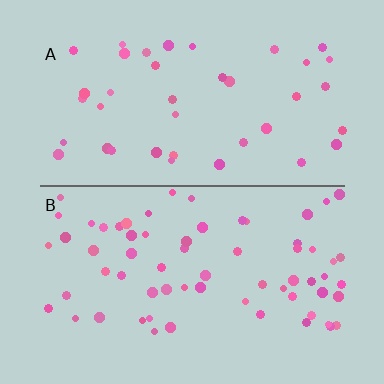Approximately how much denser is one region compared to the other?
Approximately 1.6× — region B over region A.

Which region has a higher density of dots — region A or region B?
B (the bottom).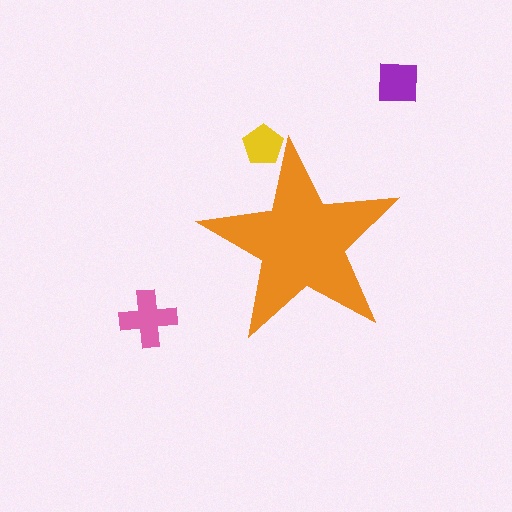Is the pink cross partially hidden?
No, the pink cross is fully visible.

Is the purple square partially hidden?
No, the purple square is fully visible.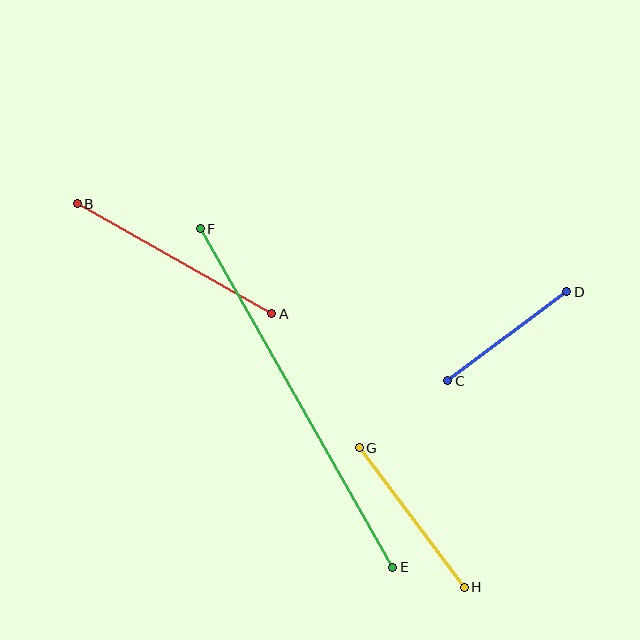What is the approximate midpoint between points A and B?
The midpoint is at approximately (174, 259) pixels.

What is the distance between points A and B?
The distance is approximately 224 pixels.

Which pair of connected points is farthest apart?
Points E and F are farthest apart.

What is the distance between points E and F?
The distance is approximately 389 pixels.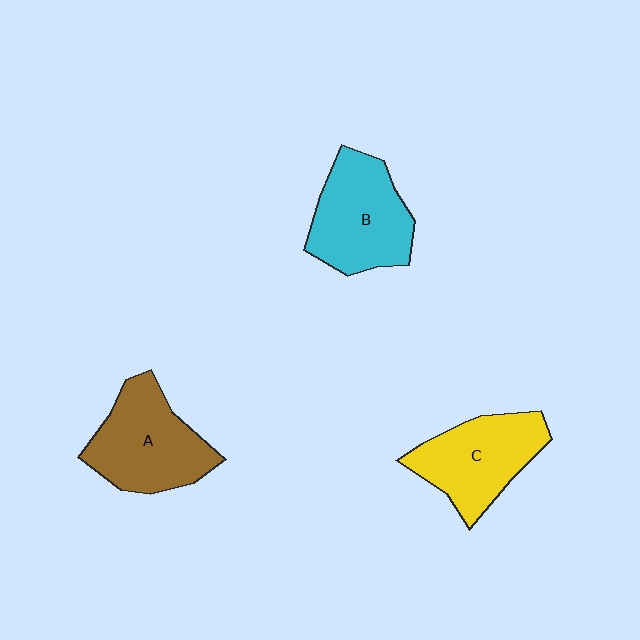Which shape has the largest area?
Shape A (brown).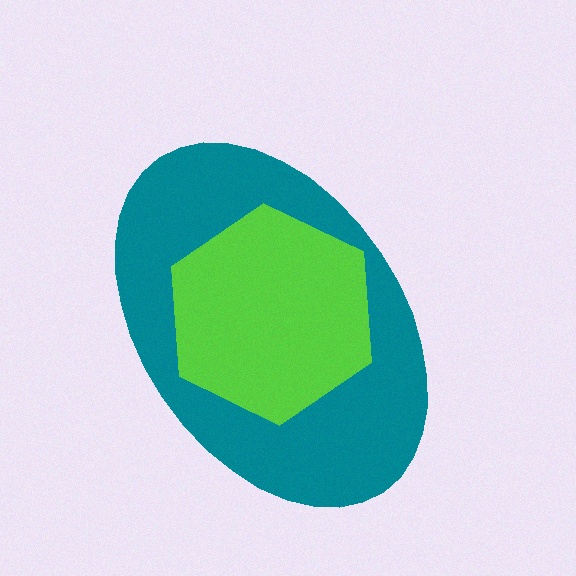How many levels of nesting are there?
2.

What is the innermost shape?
The lime hexagon.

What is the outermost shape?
The teal ellipse.